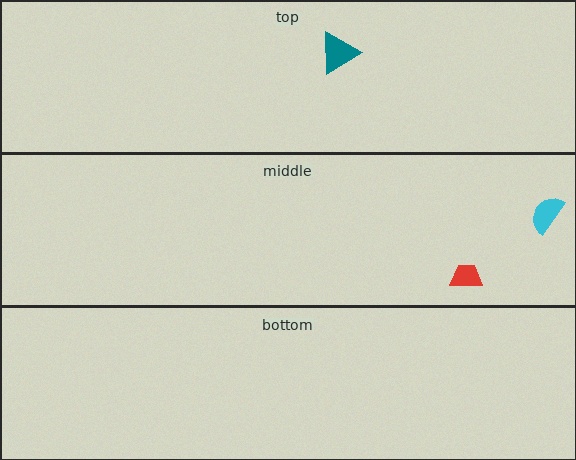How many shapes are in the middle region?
2.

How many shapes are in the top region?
1.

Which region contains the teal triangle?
The top region.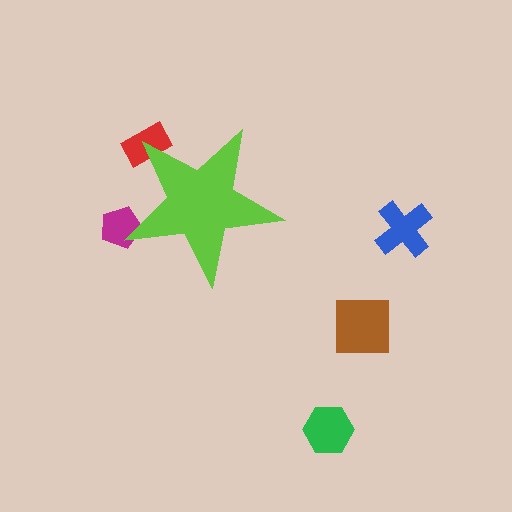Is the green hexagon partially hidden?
No, the green hexagon is fully visible.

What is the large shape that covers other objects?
A lime star.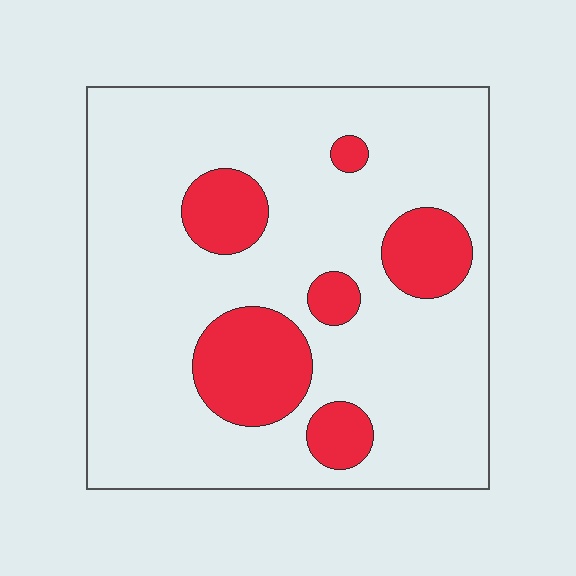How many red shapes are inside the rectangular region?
6.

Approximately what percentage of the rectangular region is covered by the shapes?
Approximately 20%.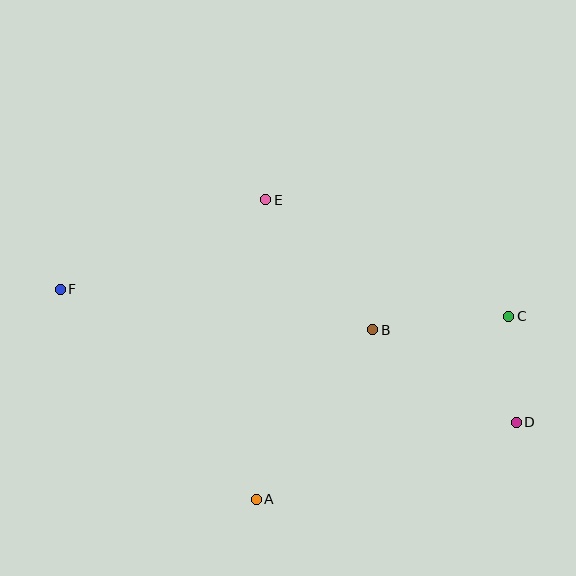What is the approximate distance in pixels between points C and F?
The distance between C and F is approximately 449 pixels.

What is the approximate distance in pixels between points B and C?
The distance between B and C is approximately 136 pixels.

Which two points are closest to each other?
Points C and D are closest to each other.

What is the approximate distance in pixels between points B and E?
The distance between B and E is approximately 169 pixels.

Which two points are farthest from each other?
Points D and F are farthest from each other.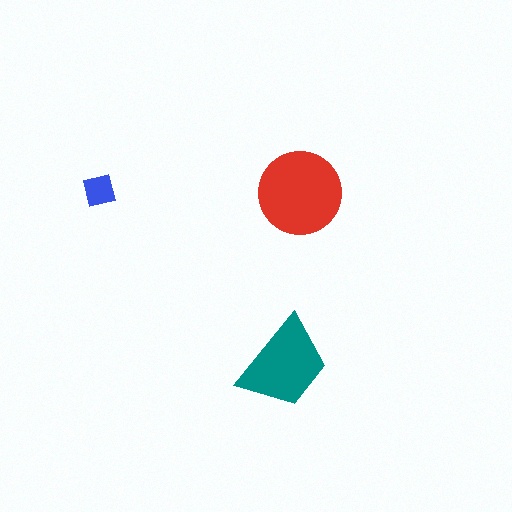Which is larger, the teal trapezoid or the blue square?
The teal trapezoid.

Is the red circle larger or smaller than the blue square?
Larger.